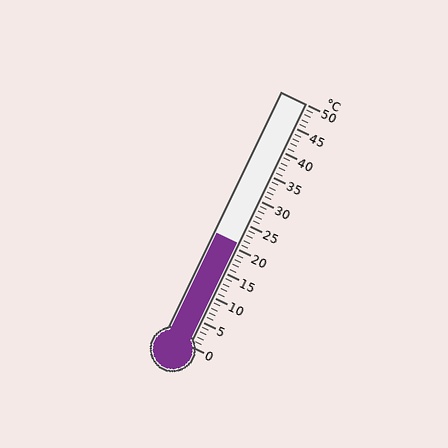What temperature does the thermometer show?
The thermometer shows approximately 21°C.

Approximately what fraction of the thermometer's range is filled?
The thermometer is filled to approximately 40% of its range.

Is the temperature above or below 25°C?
The temperature is below 25°C.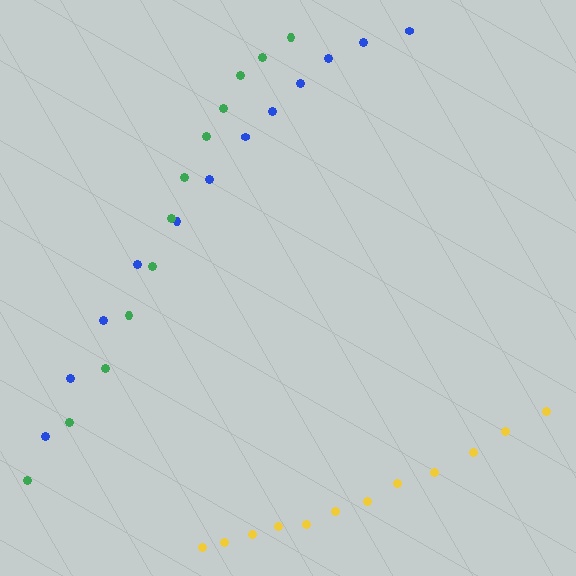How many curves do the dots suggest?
There are 3 distinct paths.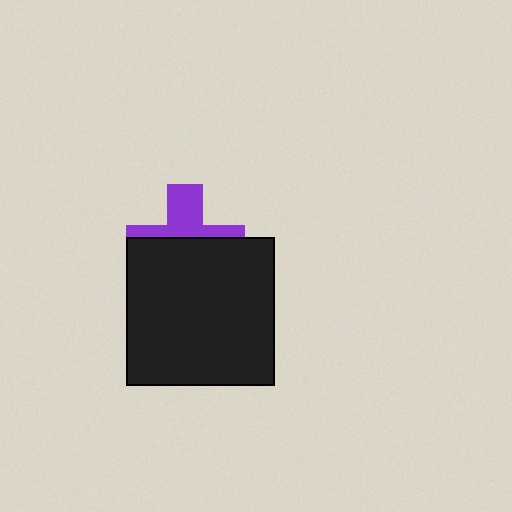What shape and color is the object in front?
The object in front is a black square.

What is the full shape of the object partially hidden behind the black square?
The partially hidden object is a purple cross.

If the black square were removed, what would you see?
You would see the complete purple cross.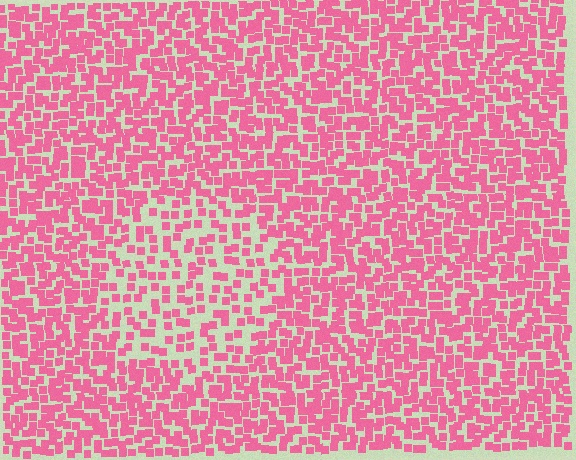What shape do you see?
I see a circle.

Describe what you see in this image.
The image contains small pink elements arranged at two different densities. A circle-shaped region is visible where the elements are less densely packed than the surrounding area.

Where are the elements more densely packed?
The elements are more densely packed outside the circle boundary.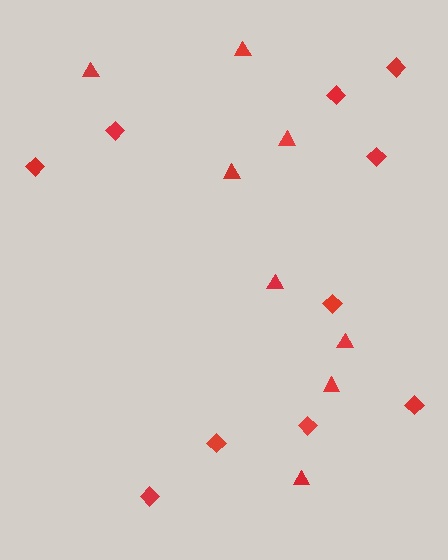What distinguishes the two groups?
There are 2 groups: one group of triangles (8) and one group of diamonds (10).